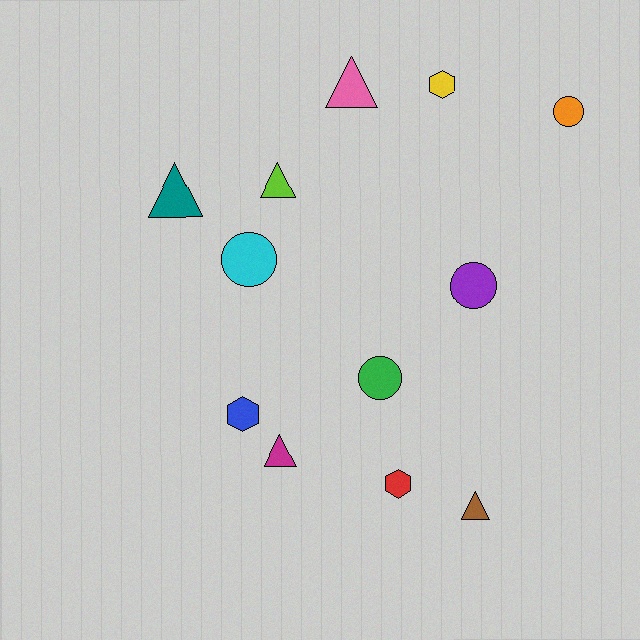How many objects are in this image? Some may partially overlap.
There are 12 objects.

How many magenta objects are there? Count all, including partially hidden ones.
There is 1 magenta object.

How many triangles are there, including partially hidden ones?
There are 5 triangles.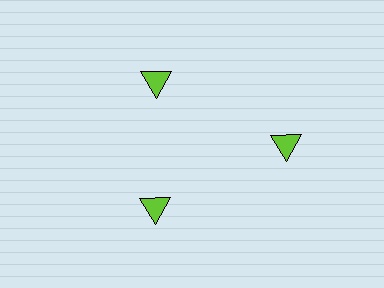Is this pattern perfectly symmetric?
No. The 3 lime triangles are arranged in a ring, but one element near the 3 o'clock position is pushed outward from the center, breaking the 3-fold rotational symmetry.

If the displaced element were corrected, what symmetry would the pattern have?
It would have 3-fold rotational symmetry — the pattern would map onto itself every 120 degrees.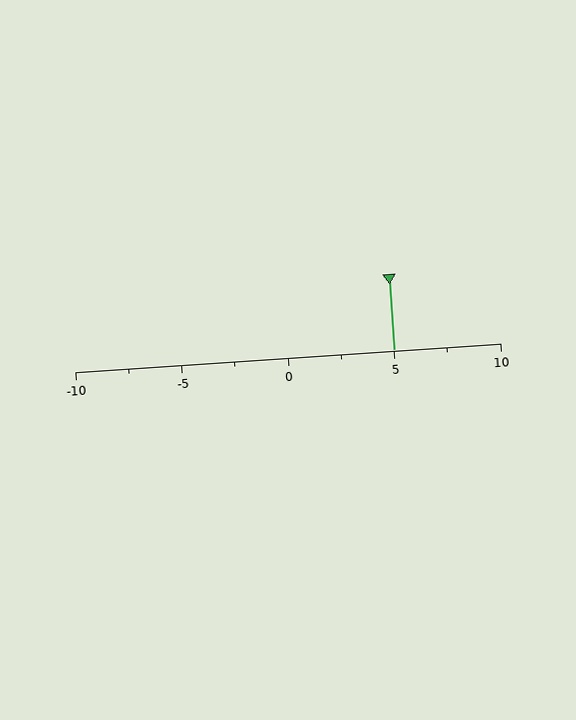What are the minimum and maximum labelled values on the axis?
The axis runs from -10 to 10.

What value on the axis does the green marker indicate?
The marker indicates approximately 5.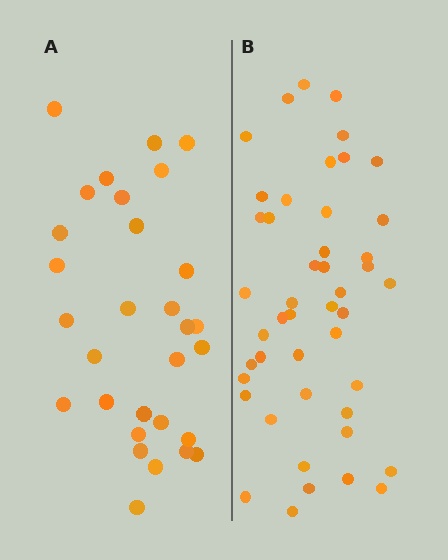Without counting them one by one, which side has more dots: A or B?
Region B (the right region) has more dots.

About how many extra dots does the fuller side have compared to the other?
Region B has approximately 15 more dots than region A.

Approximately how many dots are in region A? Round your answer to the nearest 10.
About 30 dots.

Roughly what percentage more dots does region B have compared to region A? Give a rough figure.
About 55% more.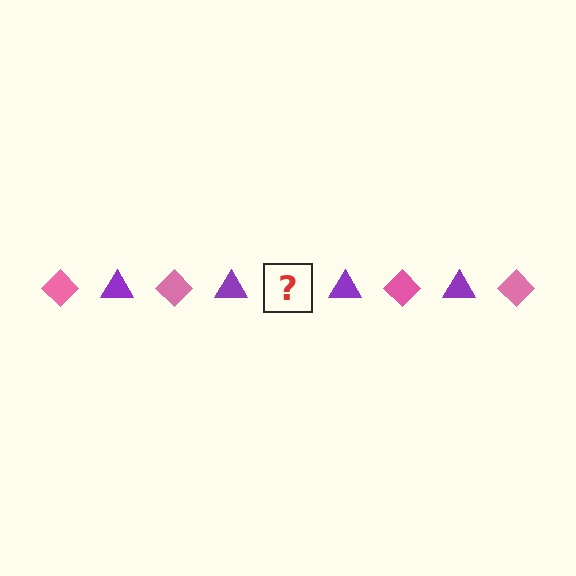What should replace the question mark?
The question mark should be replaced with a pink diamond.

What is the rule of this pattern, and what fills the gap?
The rule is that the pattern alternates between pink diamond and purple triangle. The gap should be filled with a pink diamond.